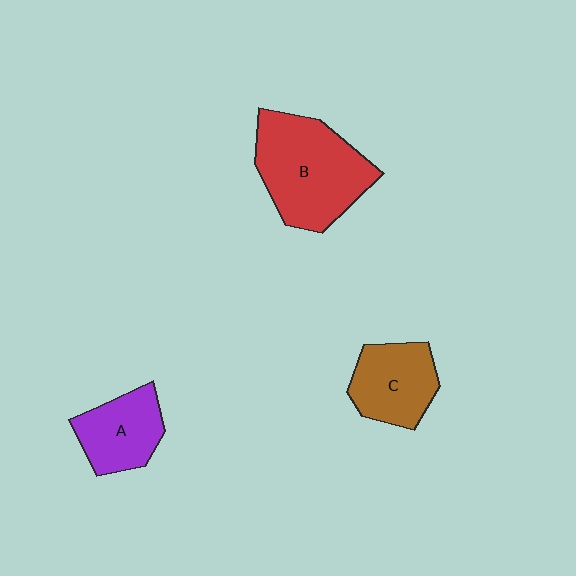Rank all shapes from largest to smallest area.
From largest to smallest: B (red), C (brown), A (purple).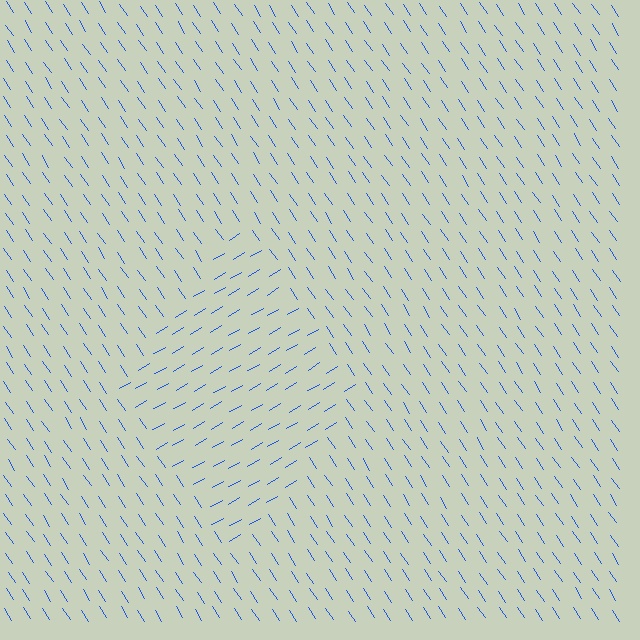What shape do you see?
I see a diamond.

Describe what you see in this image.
The image is filled with small blue line segments. A diamond region in the image has lines oriented differently from the surrounding lines, creating a visible texture boundary.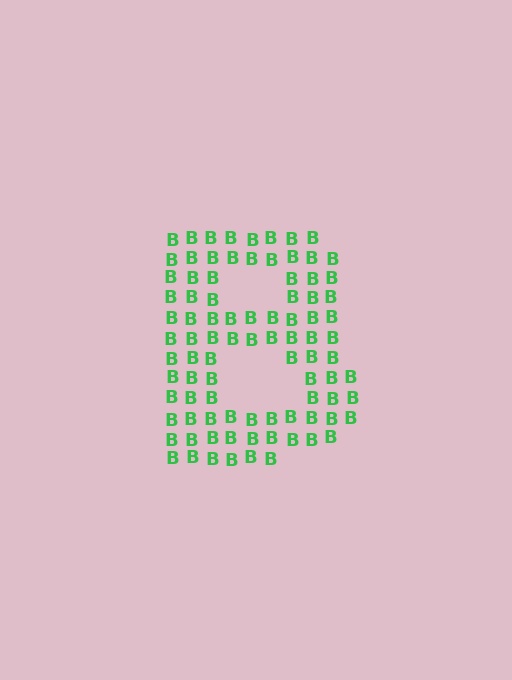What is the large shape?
The large shape is the letter B.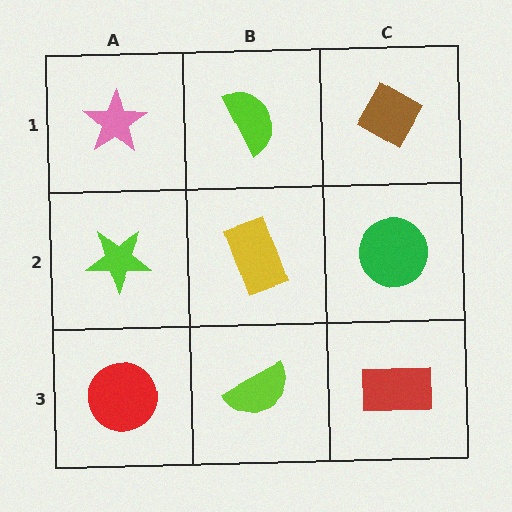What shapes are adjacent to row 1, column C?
A green circle (row 2, column C), a lime semicircle (row 1, column B).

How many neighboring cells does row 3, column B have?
3.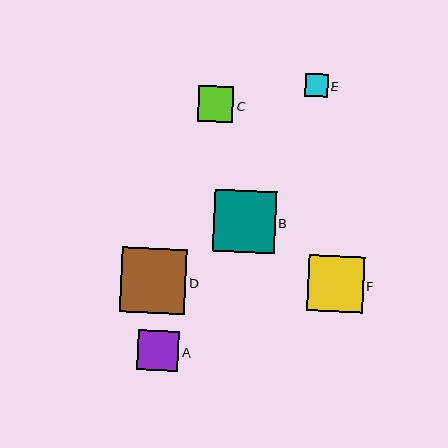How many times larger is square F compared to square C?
Square F is approximately 1.6 times the size of square C.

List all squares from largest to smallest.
From largest to smallest: D, B, F, A, C, E.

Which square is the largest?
Square D is the largest with a size of approximately 65 pixels.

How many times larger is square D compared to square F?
Square D is approximately 1.2 times the size of square F.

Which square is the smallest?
Square E is the smallest with a size of approximately 23 pixels.